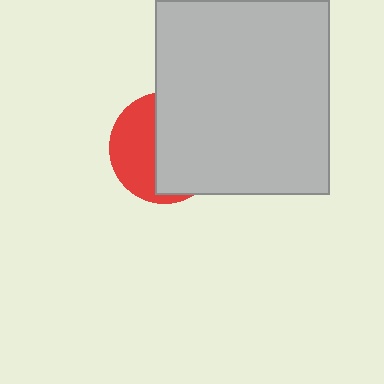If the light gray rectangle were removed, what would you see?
You would see the complete red circle.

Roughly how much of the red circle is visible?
A small part of it is visible (roughly 42%).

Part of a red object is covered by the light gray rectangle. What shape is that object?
It is a circle.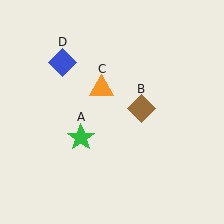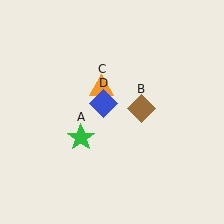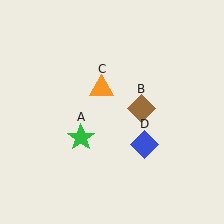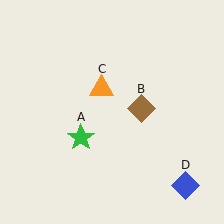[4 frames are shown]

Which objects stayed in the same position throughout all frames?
Green star (object A) and brown diamond (object B) and orange triangle (object C) remained stationary.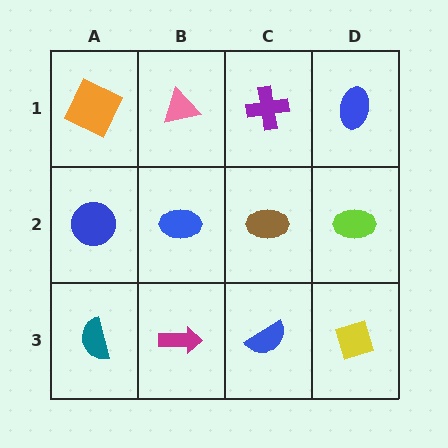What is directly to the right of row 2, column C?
A lime ellipse.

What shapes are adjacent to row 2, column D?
A blue ellipse (row 1, column D), a yellow diamond (row 3, column D), a brown ellipse (row 2, column C).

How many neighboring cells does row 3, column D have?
2.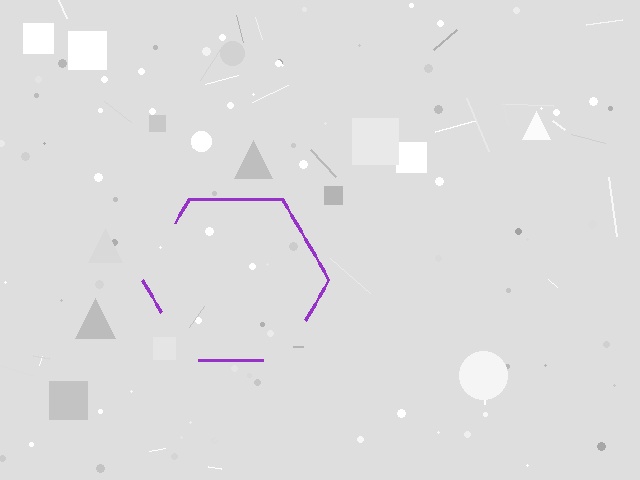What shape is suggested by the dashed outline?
The dashed outline suggests a hexagon.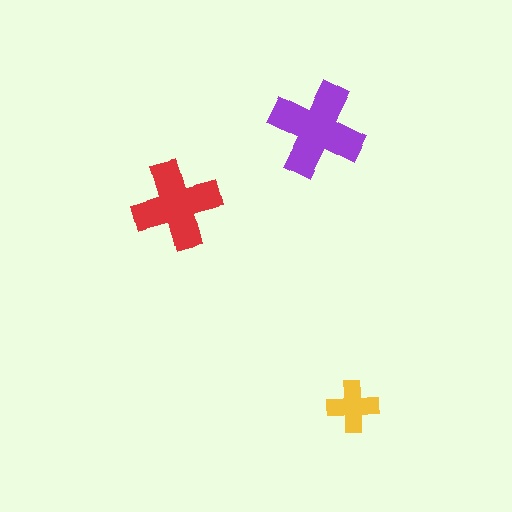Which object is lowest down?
The yellow cross is bottommost.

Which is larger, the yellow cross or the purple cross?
The purple one.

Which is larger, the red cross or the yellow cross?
The red one.